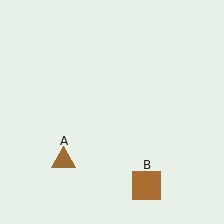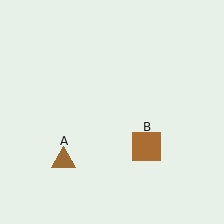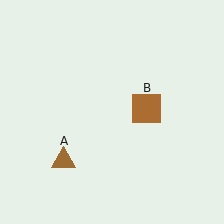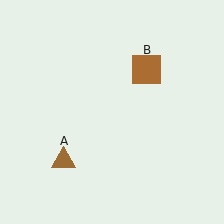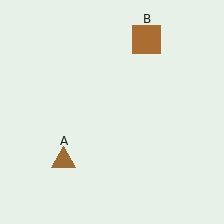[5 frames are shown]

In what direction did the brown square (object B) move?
The brown square (object B) moved up.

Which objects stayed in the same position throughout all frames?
Brown triangle (object A) remained stationary.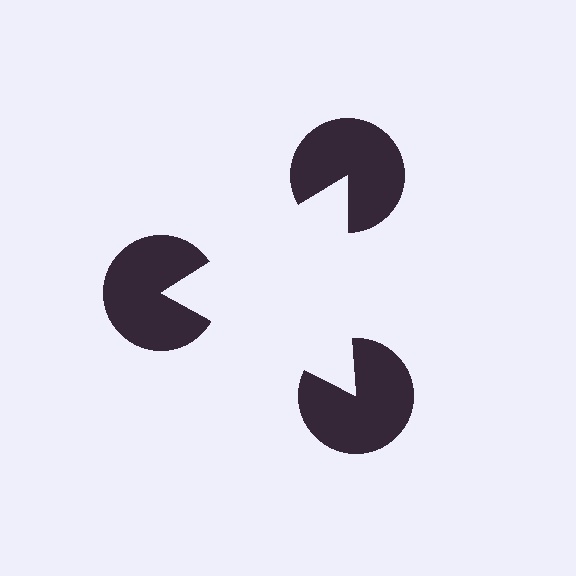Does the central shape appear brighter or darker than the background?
It typically appears slightly brighter than the background, even though no actual brightness change is drawn.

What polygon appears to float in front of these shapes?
An illusory triangle — its edges are inferred from the aligned wedge cuts in the pac-man discs, not physically drawn.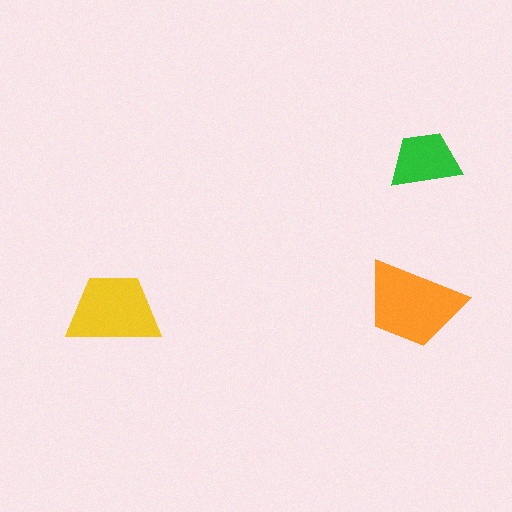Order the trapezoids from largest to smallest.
the orange one, the yellow one, the green one.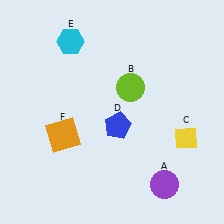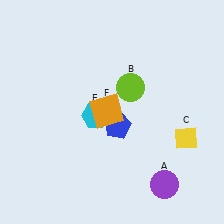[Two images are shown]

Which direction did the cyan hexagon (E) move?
The cyan hexagon (E) moved down.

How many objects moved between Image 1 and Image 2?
2 objects moved between the two images.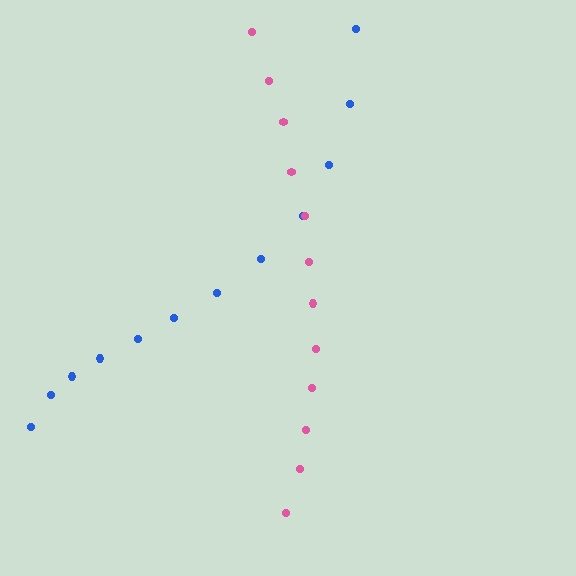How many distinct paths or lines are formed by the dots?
There are 2 distinct paths.